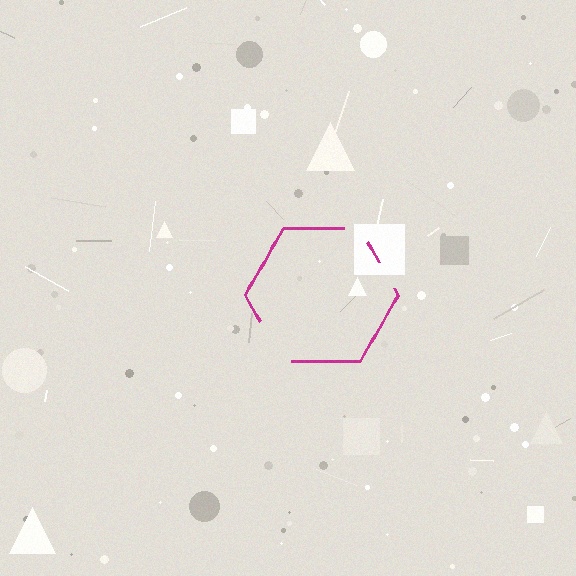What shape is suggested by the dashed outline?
The dashed outline suggests a hexagon.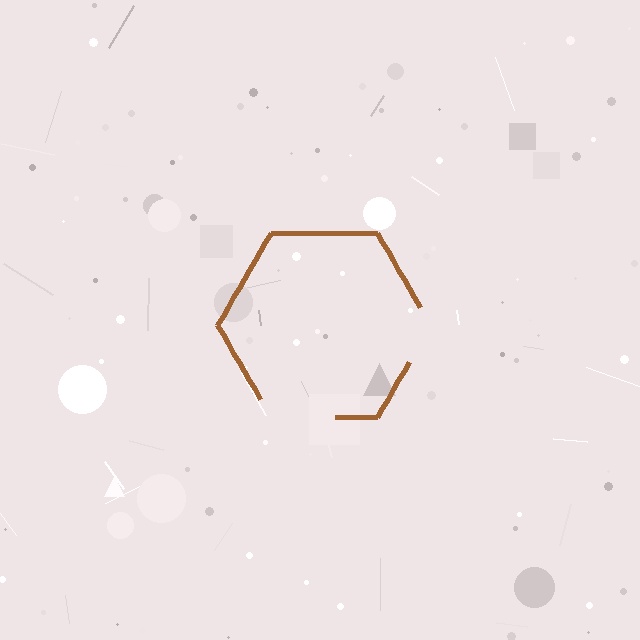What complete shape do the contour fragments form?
The contour fragments form a hexagon.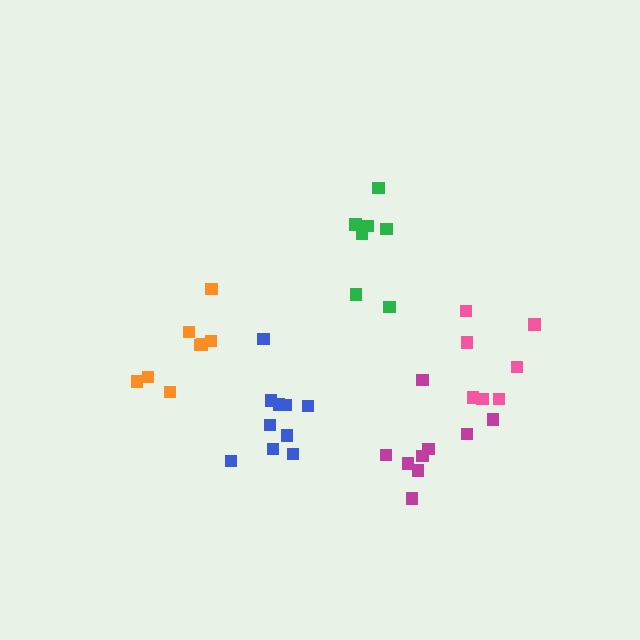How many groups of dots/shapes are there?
There are 5 groups.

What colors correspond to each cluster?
The clusters are colored: green, pink, blue, orange, magenta.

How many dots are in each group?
Group 1: 7 dots, Group 2: 7 dots, Group 3: 10 dots, Group 4: 8 dots, Group 5: 9 dots (41 total).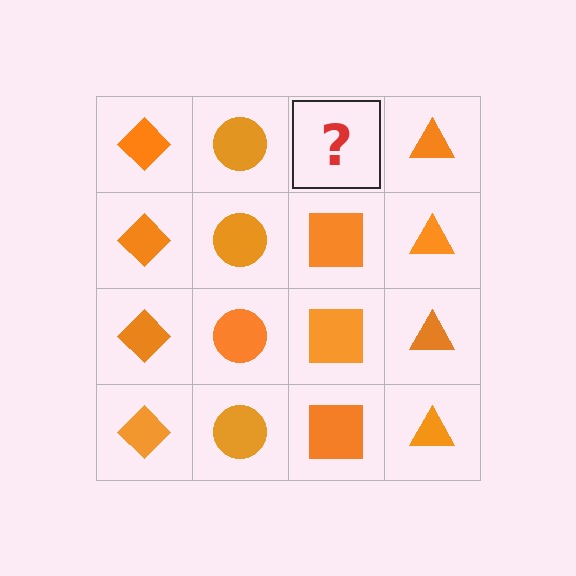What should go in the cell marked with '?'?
The missing cell should contain an orange square.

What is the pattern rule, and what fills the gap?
The rule is that each column has a consistent shape. The gap should be filled with an orange square.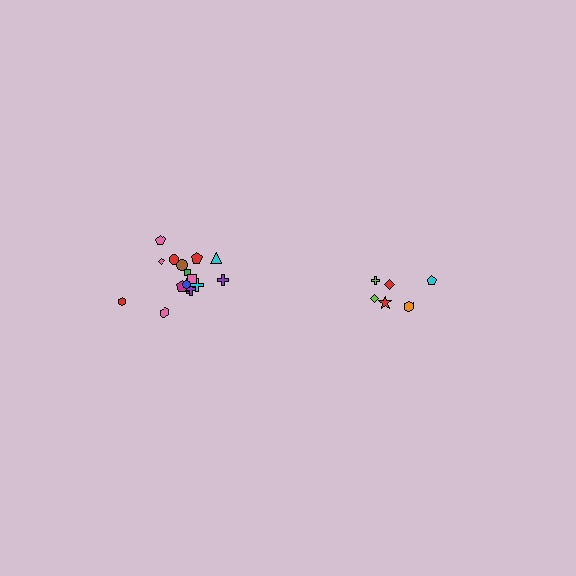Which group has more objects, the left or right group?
The left group.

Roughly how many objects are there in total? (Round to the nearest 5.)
Roughly 25 objects in total.